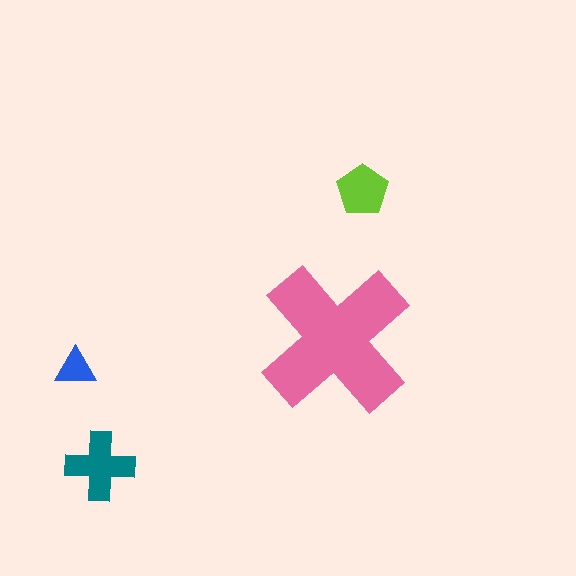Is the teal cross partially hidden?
No, the teal cross is fully visible.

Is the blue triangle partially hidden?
No, the blue triangle is fully visible.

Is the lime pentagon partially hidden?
No, the lime pentagon is fully visible.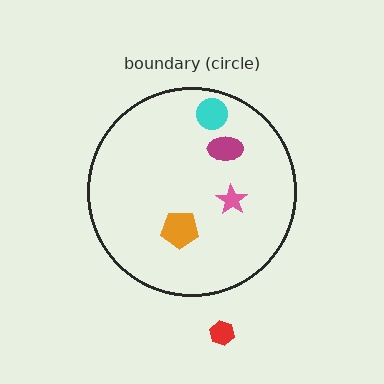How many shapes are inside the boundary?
4 inside, 1 outside.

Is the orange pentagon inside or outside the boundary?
Inside.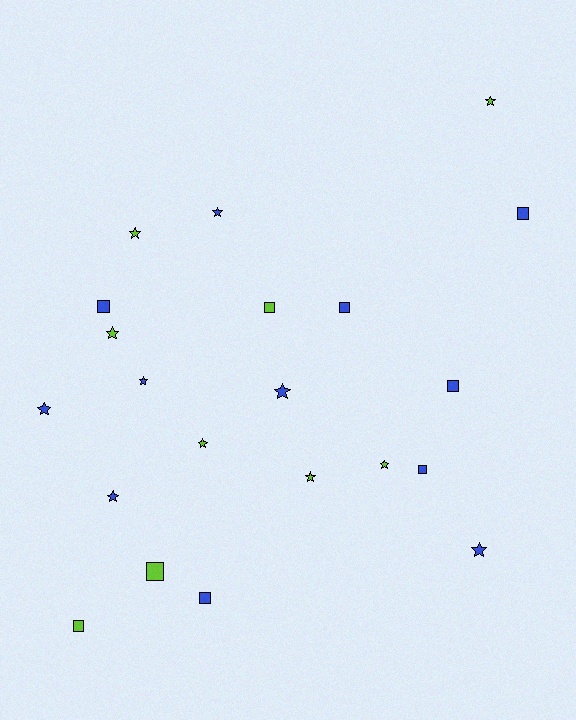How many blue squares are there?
There are 6 blue squares.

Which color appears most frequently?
Blue, with 12 objects.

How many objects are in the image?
There are 21 objects.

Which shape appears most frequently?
Star, with 12 objects.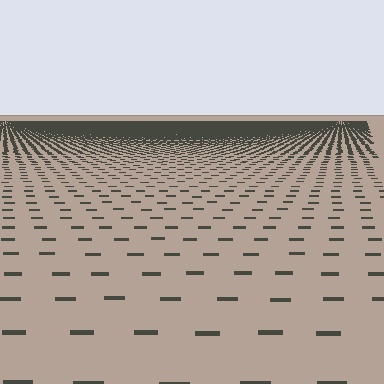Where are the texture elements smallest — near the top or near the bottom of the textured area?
Near the top.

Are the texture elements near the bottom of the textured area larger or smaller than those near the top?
Larger. Near the bottom, elements are closer to the viewer and appear at a bigger on-screen size.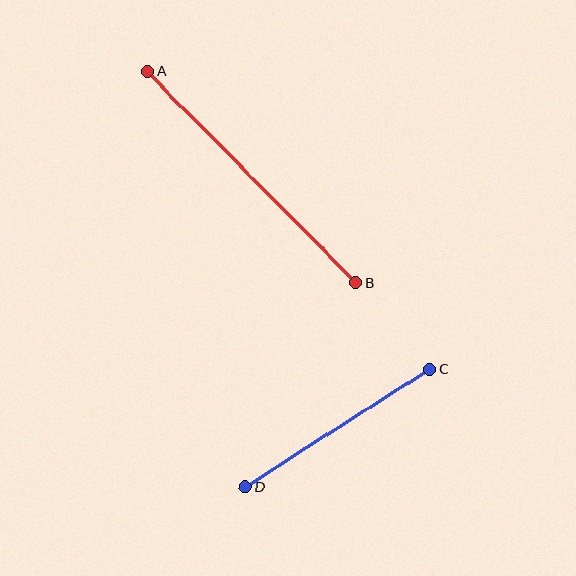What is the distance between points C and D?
The distance is approximately 219 pixels.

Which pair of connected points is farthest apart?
Points A and B are farthest apart.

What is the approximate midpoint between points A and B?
The midpoint is at approximately (252, 177) pixels.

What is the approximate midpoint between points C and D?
The midpoint is at approximately (338, 428) pixels.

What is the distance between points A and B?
The distance is approximately 297 pixels.